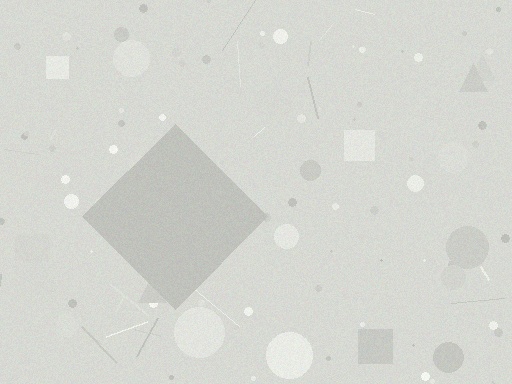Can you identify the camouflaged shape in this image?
The camouflaged shape is a diamond.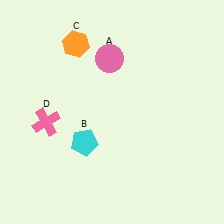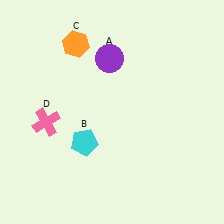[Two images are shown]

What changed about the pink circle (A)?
In Image 1, A is pink. In Image 2, it changed to purple.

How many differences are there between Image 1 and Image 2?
There is 1 difference between the two images.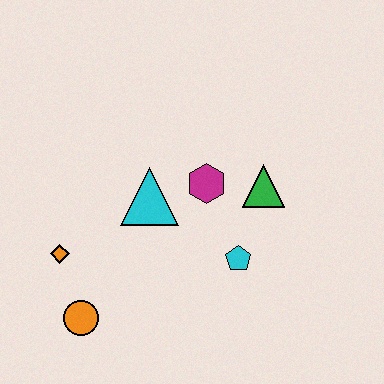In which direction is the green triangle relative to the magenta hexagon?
The green triangle is to the right of the magenta hexagon.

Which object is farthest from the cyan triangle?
The orange circle is farthest from the cyan triangle.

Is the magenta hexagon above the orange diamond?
Yes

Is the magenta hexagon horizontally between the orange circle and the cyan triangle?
No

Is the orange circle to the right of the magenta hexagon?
No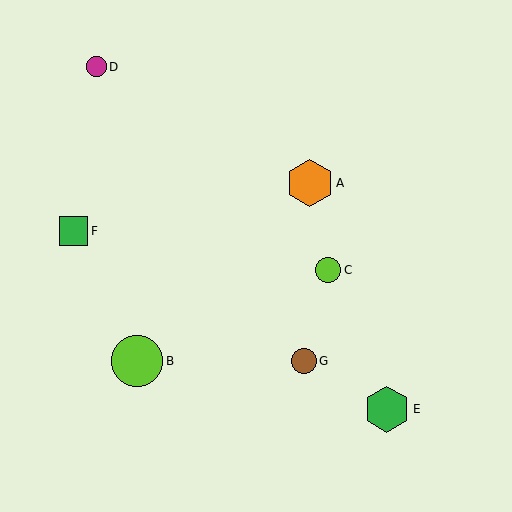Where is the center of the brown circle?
The center of the brown circle is at (304, 361).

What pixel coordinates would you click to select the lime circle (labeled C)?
Click at (328, 270) to select the lime circle C.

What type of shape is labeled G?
Shape G is a brown circle.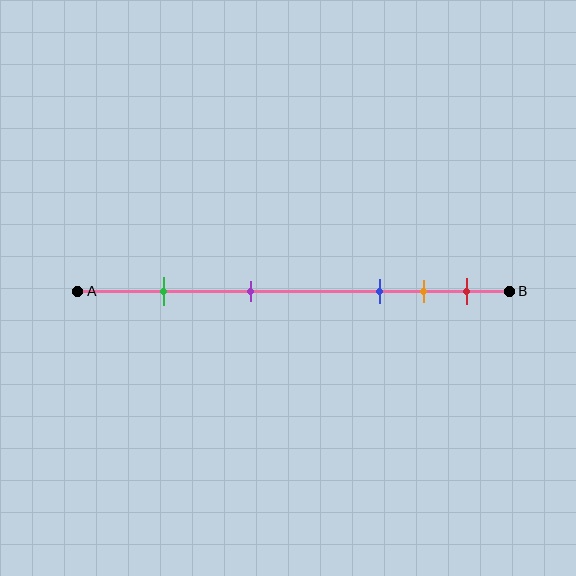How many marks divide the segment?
There are 5 marks dividing the segment.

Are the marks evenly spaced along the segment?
No, the marks are not evenly spaced.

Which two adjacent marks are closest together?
The orange and red marks are the closest adjacent pair.